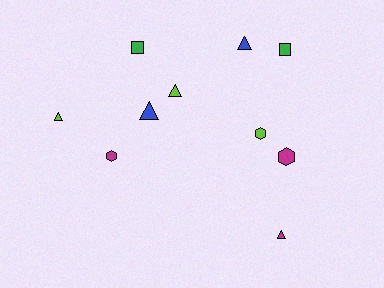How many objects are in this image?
There are 10 objects.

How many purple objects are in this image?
There are no purple objects.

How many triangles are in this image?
There are 5 triangles.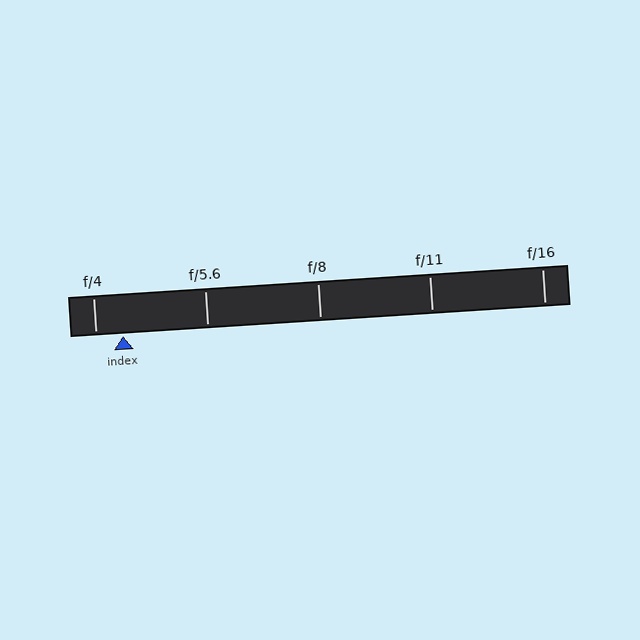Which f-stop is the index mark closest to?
The index mark is closest to f/4.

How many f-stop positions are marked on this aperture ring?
There are 5 f-stop positions marked.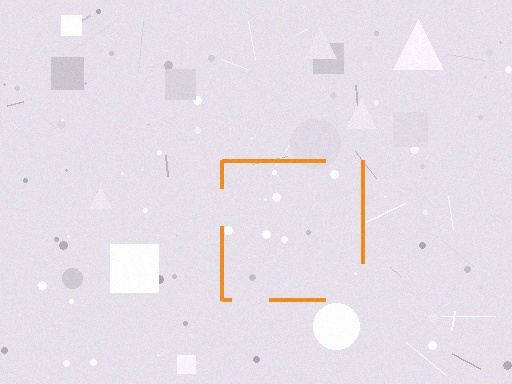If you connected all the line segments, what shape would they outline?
They would outline a square.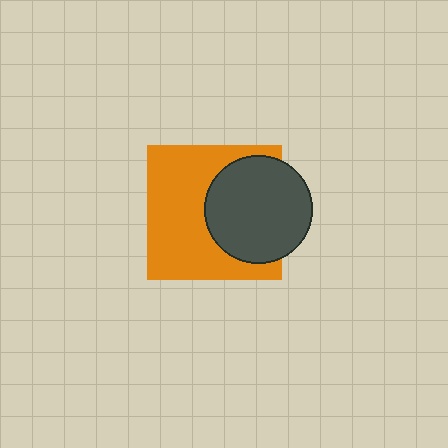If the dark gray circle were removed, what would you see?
You would see the complete orange square.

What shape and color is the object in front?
The object in front is a dark gray circle.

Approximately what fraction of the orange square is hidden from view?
Roughly 39% of the orange square is hidden behind the dark gray circle.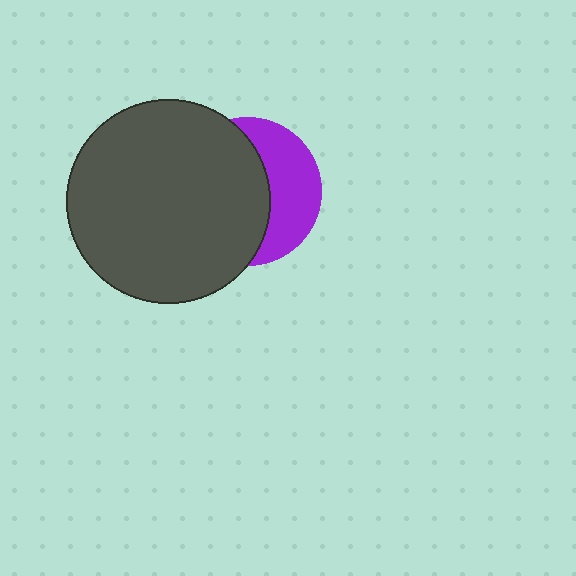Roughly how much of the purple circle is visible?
A small part of it is visible (roughly 39%).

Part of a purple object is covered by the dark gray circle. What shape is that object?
It is a circle.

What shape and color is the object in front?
The object in front is a dark gray circle.